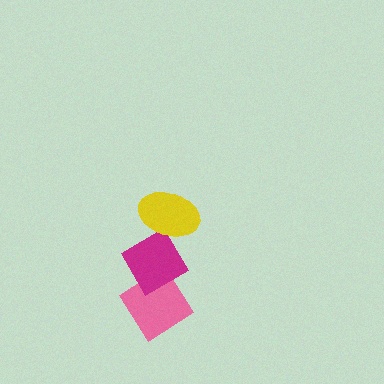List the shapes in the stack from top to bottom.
From top to bottom: the yellow ellipse, the magenta diamond, the pink diamond.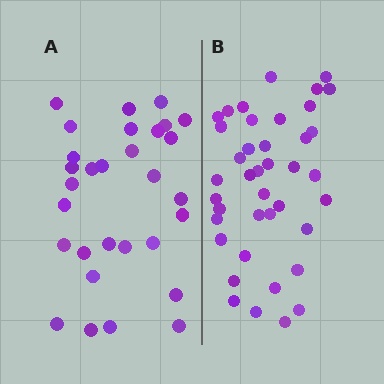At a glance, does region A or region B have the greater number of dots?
Region B (the right region) has more dots.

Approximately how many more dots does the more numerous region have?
Region B has roughly 10 or so more dots than region A.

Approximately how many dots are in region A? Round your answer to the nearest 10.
About 30 dots.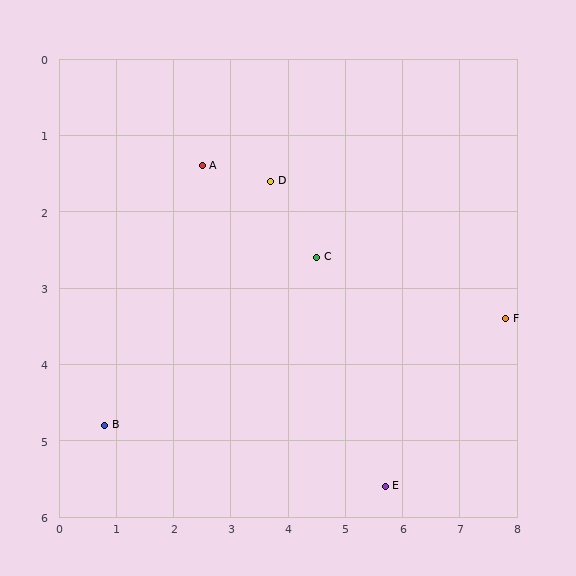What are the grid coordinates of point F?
Point F is at approximately (7.8, 3.4).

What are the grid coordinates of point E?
Point E is at approximately (5.7, 5.6).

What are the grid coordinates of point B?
Point B is at approximately (0.8, 4.8).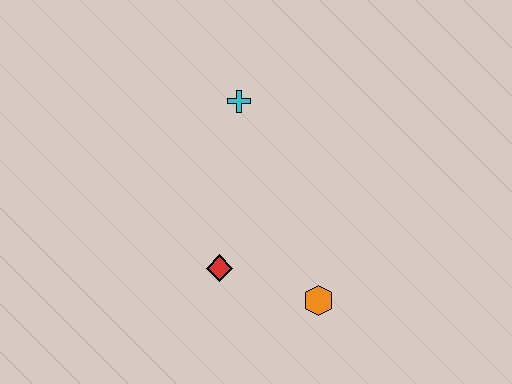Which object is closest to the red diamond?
The orange hexagon is closest to the red diamond.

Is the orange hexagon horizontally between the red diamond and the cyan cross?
No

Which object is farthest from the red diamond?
The cyan cross is farthest from the red diamond.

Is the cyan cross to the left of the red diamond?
No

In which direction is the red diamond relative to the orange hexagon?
The red diamond is to the left of the orange hexagon.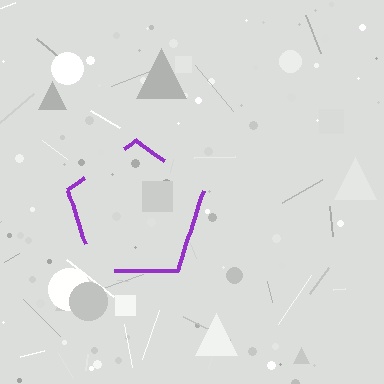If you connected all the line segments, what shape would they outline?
They would outline a pentagon.